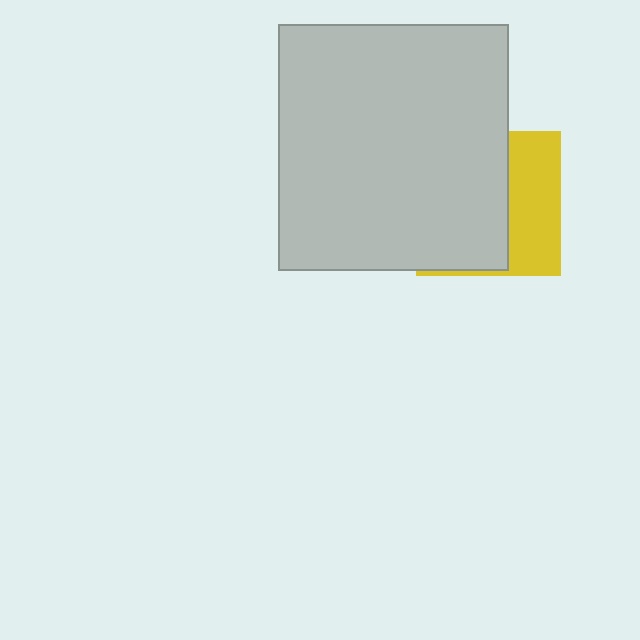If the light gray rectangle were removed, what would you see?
You would see the complete yellow square.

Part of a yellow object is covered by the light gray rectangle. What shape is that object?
It is a square.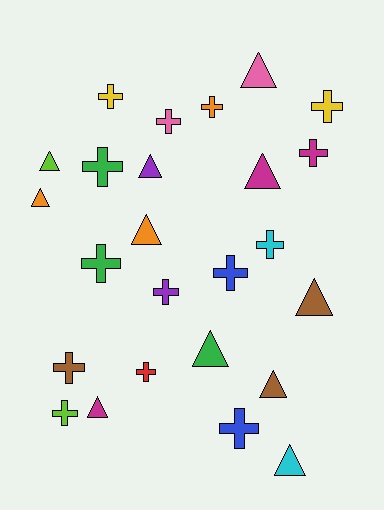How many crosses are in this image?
There are 14 crosses.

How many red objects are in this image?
There is 1 red object.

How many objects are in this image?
There are 25 objects.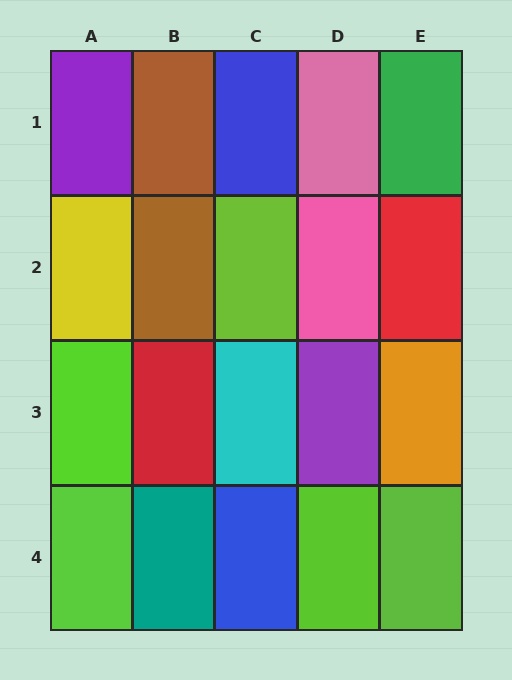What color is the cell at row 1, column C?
Blue.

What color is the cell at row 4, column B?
Teal.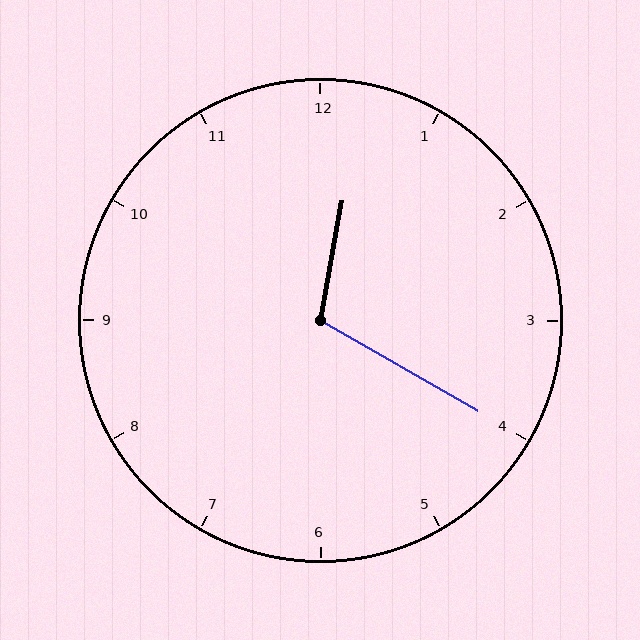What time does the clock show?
12:20.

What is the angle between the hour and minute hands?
Approximately 110 degrees.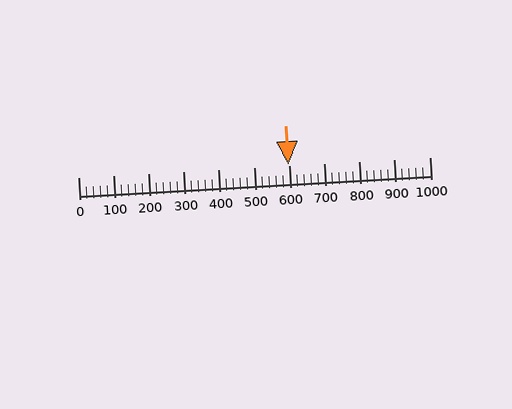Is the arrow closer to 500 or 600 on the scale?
The arrow is closer to 600.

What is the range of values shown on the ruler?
The ruler shows values from 0 to 1000.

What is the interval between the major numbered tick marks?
The major tick marks are spaced 100 units apart.